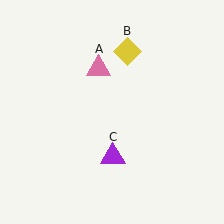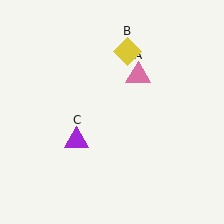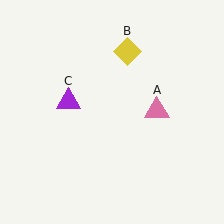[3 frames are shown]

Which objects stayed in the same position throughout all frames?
Yellow diamond (object B) remained stationary.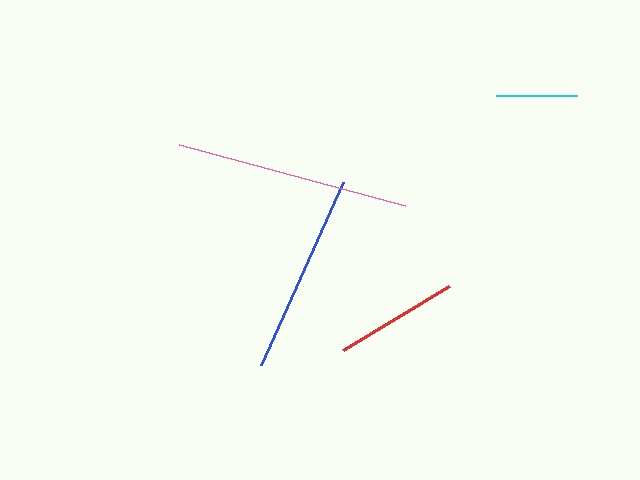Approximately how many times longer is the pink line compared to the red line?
The pink line is approximately 1.9 times the length of the red line.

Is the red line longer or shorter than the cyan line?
The red line is longer than the cyan line.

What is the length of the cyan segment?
The cyan segment is approximately 81 pixels long.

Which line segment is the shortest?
The cyan line is the shortest at approximately 81 pixels.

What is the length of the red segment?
The red segment is approximately 124 pixels long.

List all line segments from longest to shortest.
From longest to shortest: pink, blue, red, cyan.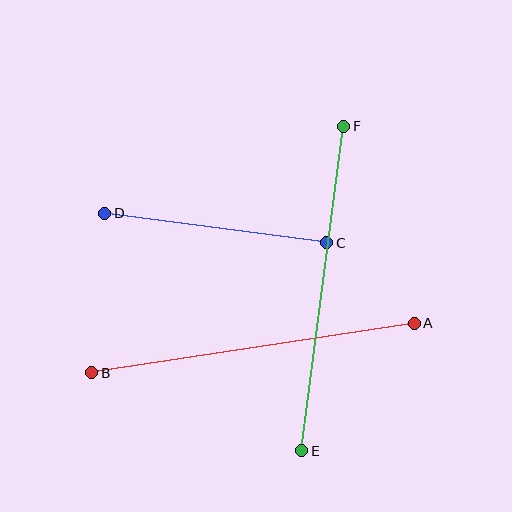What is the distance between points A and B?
The distance is approximately 326 pixels.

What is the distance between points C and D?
The distance is approximately 224 pixels.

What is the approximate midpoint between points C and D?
The midpoint is at approximately (216, 228) pixels.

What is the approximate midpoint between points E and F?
The midpoint is at approximately (323, 289) pixels.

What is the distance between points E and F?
The distance is approximately 327 pixels.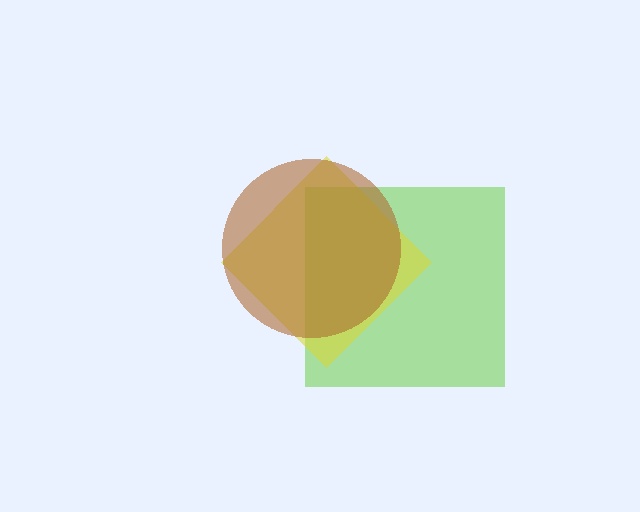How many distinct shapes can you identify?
There are 3 distinct shapes: a lime square, a yellow diamond, a brown circle.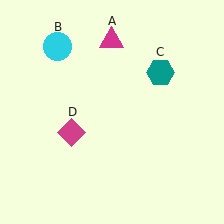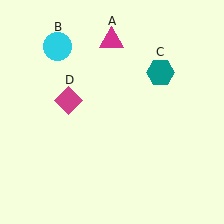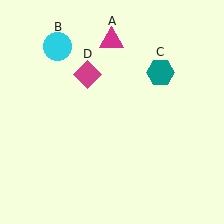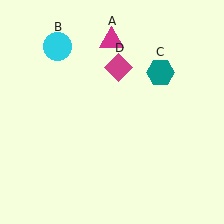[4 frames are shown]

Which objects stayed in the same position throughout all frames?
Magenta triangle (object A) and cyan circle (object B) and teal hexagon (object C) remained stationary.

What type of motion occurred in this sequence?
The magenta diamond (object D) rotated clockwise around the center of the scene.